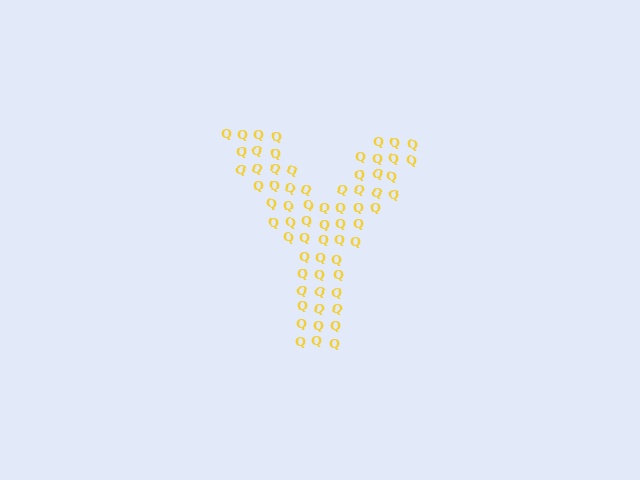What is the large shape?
The large shape is the letter Y.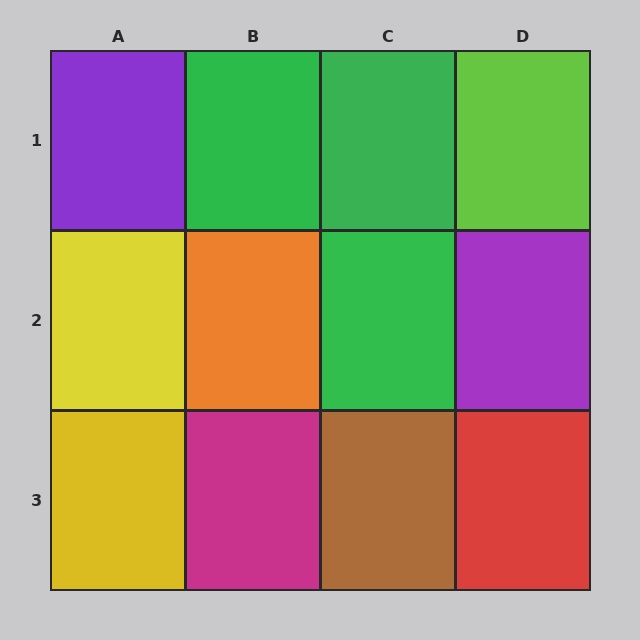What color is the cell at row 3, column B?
Magenta.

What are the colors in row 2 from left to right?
Yellow, orange, green, purple.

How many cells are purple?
2 cells are purple.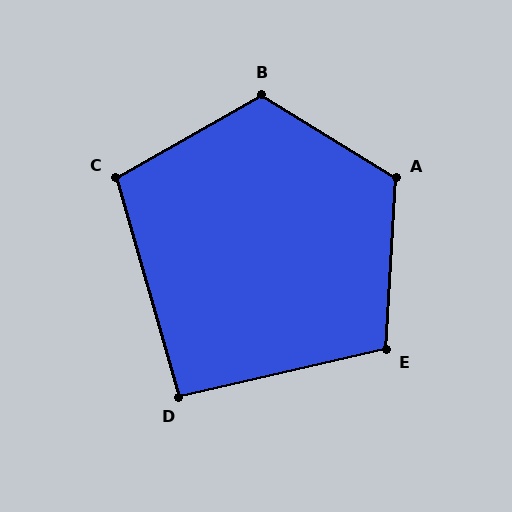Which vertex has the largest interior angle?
B, at approximately 119 degrees.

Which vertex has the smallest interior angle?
D, at approximately 93 degrees.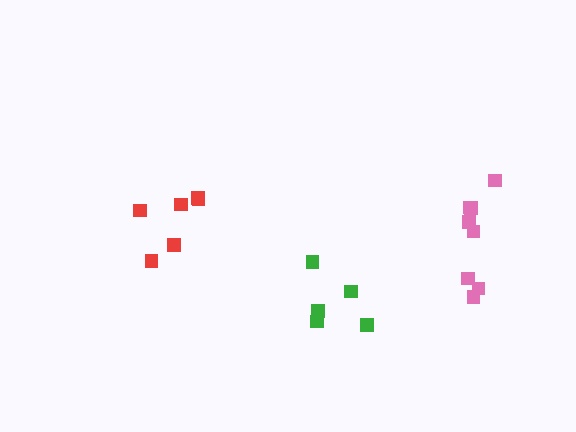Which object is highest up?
The red cluster is topmost.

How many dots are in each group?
Group 1: 6 dots, Group 2: 8 dots, Group 3: 5 dots (19 total).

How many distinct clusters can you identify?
There are 3 distinct clusters.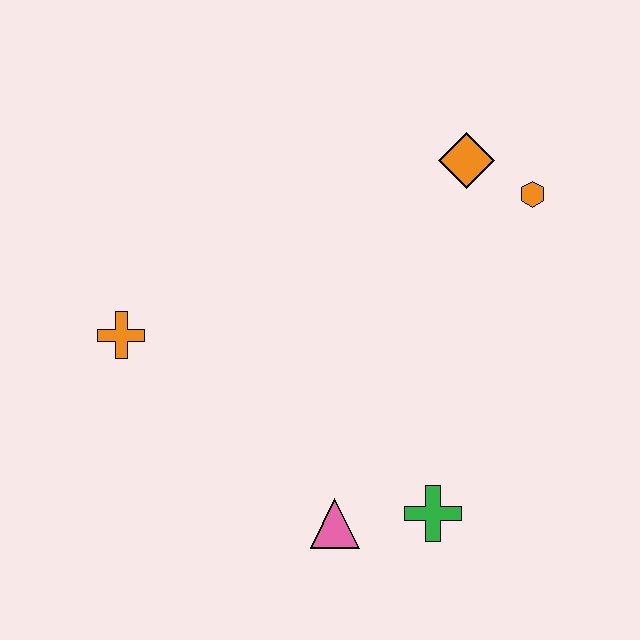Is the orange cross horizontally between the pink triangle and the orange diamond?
No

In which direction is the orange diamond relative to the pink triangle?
The orange diamond is above the pink triangle.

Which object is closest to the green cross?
The pink triangle is closest to the green cross.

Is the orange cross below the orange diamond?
Yes